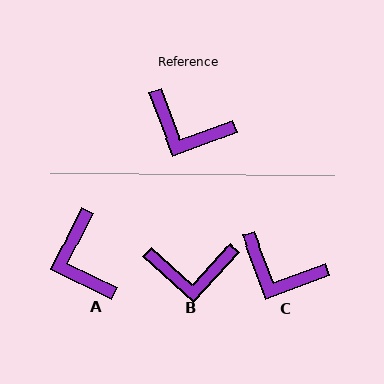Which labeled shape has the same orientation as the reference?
C.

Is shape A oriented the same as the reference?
No, it is off by about 47 degrees.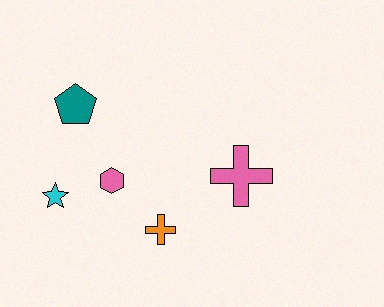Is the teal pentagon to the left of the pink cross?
Yes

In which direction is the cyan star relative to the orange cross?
The cyan star is to the left of the orange cross.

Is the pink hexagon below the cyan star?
No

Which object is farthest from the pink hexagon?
The pink cross is farthest from the pink hexagon.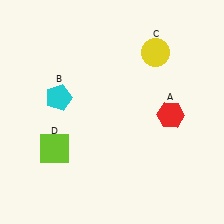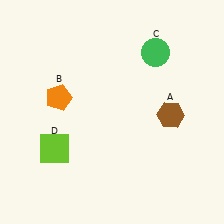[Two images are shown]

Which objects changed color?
A changed from red to brown. B changed from cyan to orange. C changed from yellow to green.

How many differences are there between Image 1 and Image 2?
There are 3 differences between the two images.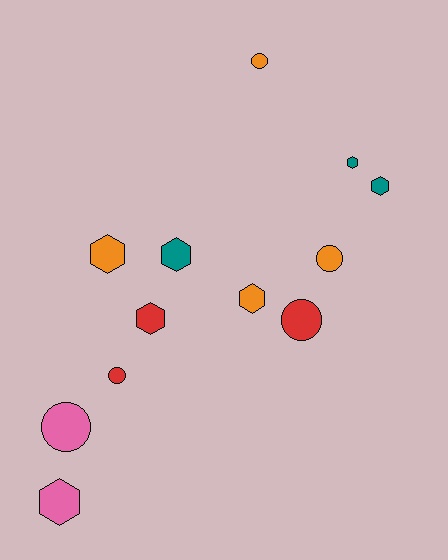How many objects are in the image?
There are 12 objects.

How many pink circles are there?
There is 1 pink circle.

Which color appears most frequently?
Orange, with 4 objects.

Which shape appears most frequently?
Hexagon, with 7 objects.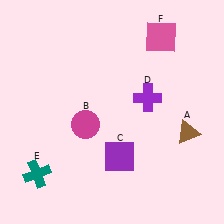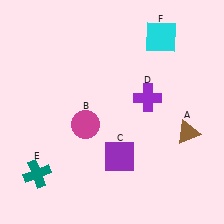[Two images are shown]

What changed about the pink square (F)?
In Image 1, F is pink. In Image 2, it changed to cyan.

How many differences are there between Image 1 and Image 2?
There is 1 difference between the two images.